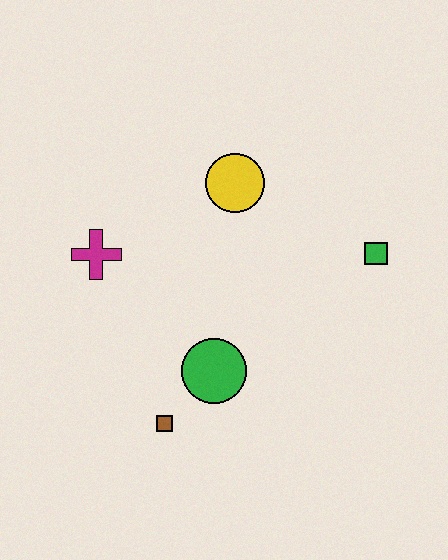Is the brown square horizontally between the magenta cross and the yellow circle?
Yes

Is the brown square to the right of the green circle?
No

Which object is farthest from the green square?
The magenta cross is farthest from the green square.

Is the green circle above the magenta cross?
No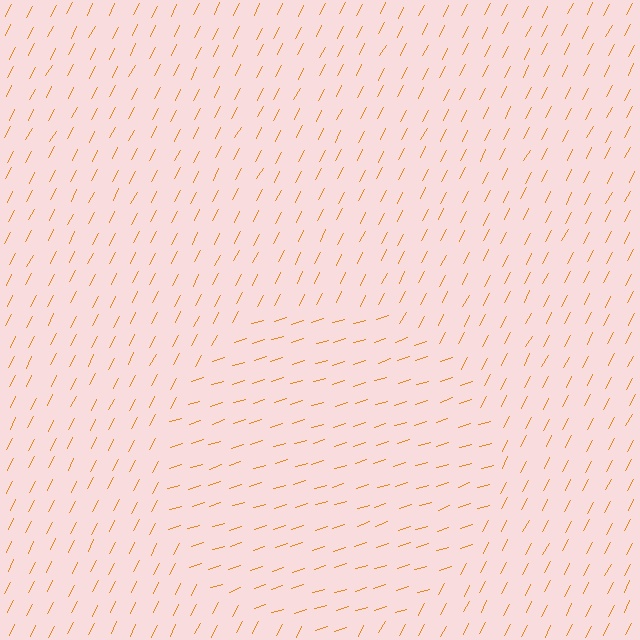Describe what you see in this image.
The image is filled with small orange line segments. A circle region in the image has lines oriented differently from the surrounding lines, creating a visible texture boundary.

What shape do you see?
I see a circle.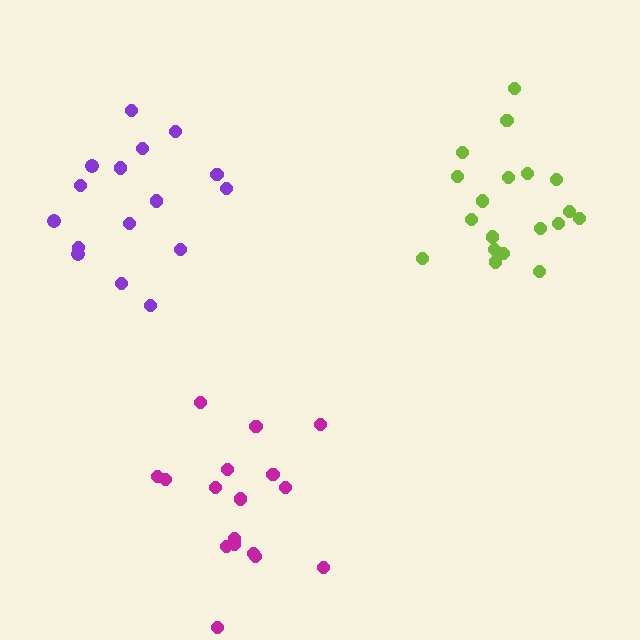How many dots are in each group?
Group 1: 19 dots, Group 2: 16 dots, Group 3: 17 dots (52 total).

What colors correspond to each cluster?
The clusters are colored: lime, purple, magenta.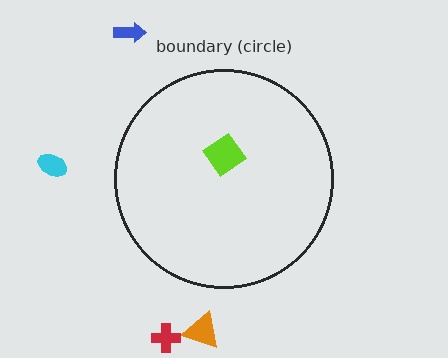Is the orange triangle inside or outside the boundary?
Outside.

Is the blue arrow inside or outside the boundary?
Outside.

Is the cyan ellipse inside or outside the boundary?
Outside.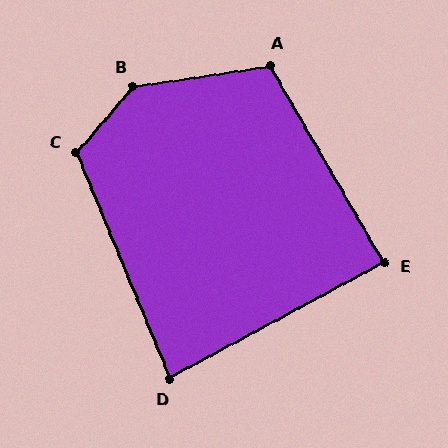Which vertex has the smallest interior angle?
D, at approximately 84 degrees.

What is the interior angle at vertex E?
Approximately 88 degrees (approximately right).